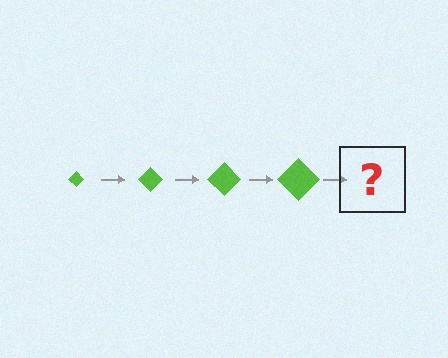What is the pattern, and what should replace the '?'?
The pattern is that the diamond gets progressively larger each step. The '?' should be a lime diamond, larger than the previous one.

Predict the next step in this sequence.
The next step is a lime diamond, larger than the previous one.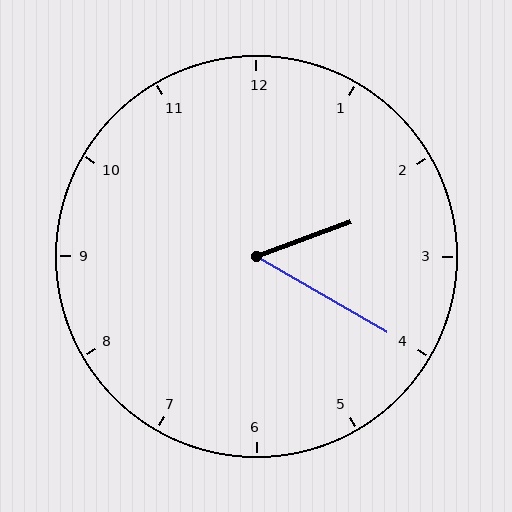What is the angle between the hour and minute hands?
Approximately 50 degrees.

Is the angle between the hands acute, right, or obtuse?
It is acute.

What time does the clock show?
2:20.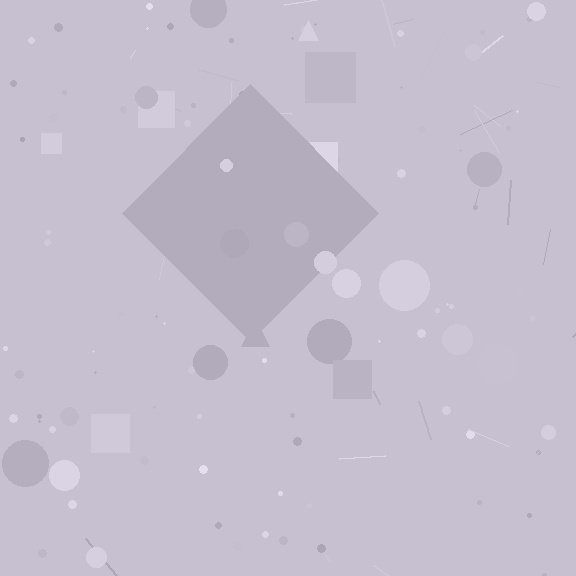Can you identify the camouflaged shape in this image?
The camouflaged shape is a diamond.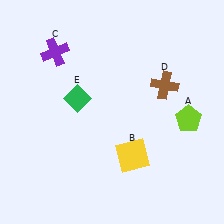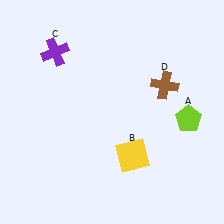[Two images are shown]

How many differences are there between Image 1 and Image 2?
There is 1 difference between the two images.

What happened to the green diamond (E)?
The green diamond (E) was removed in Image 2. It was in the top-left area of Image 1.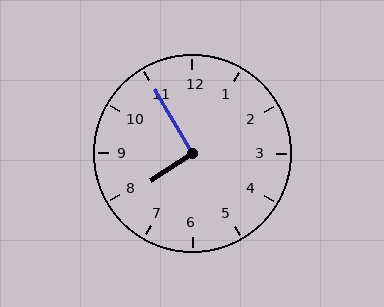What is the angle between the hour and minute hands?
Approximately 92 degrees.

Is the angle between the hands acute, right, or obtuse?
It is right.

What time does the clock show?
7:55.